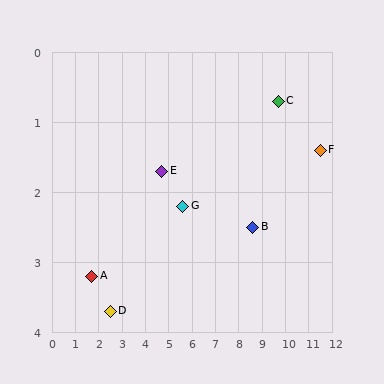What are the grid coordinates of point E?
Point E is at approximately (4.7, 1.7).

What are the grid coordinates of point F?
Point F is at approximately (11.5, 1.4).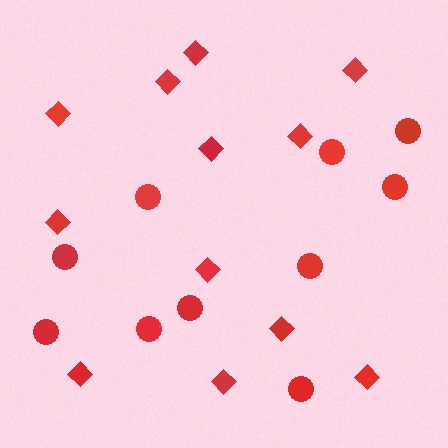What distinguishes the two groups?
There are 2 groups: one group of circles (10) and one group of diamonds (12).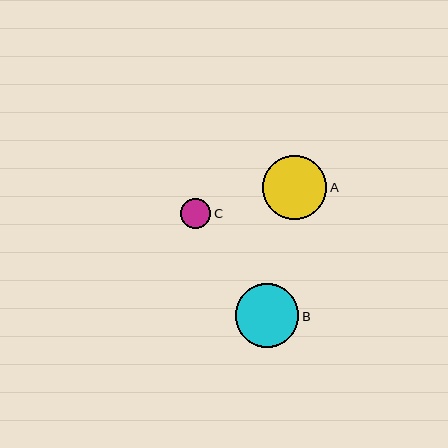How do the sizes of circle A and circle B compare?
Circle A and circle B are approximately the same size.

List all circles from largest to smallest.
From largest to smallest: A, B, C.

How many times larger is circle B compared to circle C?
Circle B is approximately 2.1 times the size of circle C.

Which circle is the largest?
Circle A is the largest with a size of approximately 64 pixels.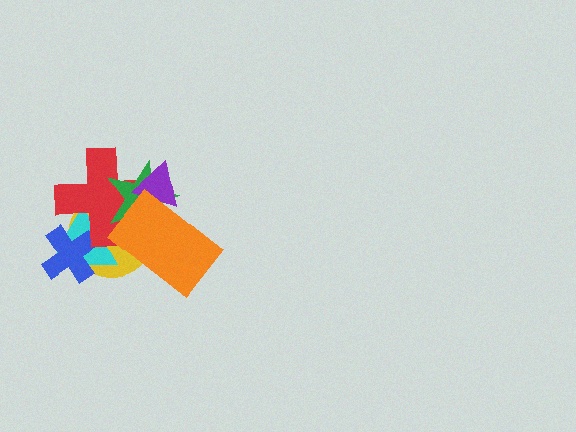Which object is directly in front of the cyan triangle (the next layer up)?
The blue cross is directly in front of the cyan triangle.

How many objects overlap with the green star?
4 objects overlap with the green star.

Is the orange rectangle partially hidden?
No, no other shape covers it.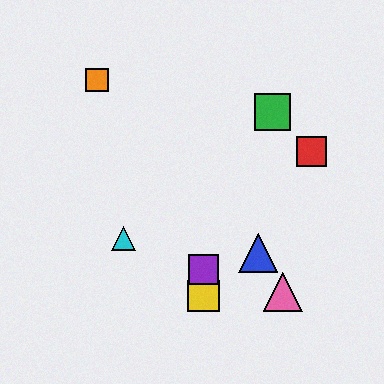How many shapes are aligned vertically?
2 shapes (the yellow square, the purple square) are aligned vertically.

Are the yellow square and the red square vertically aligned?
No, the yellow square is at x≈203 and the red square is at x≈312.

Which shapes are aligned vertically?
The yellow square, the purple square are aligned vertically.